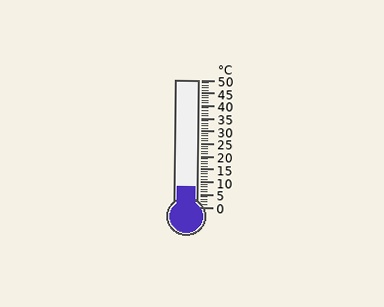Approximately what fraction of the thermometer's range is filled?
The thermometer is filled to approximately 15% of its range.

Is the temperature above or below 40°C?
The temperature is below 40°C.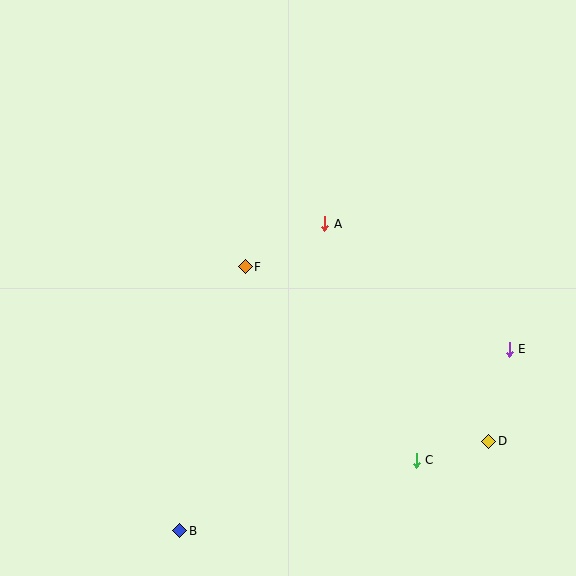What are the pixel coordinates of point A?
Point A is at (325, 224).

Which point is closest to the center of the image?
Point F at (245, 267) is closest to the center.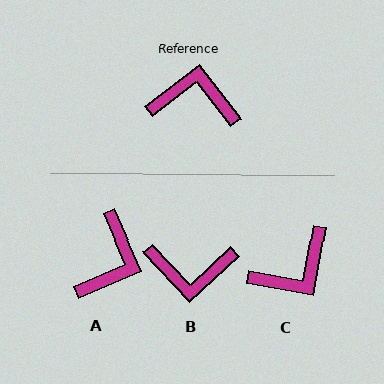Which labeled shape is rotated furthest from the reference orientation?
B, about 174 degrees away.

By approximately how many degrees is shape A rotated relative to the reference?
Approximately 104 degrees clockwise.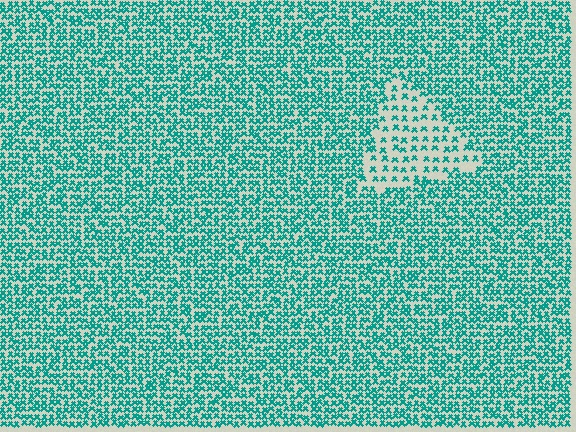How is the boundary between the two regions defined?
The boundary is defined by a change in element density (approximately 2.2x ratio). All elements are the same color, size, and shape.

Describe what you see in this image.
The image contains small teal elements arranged at two different densities. A triangle-shaped region is visible where the elements are less densely packed than the surrounding area.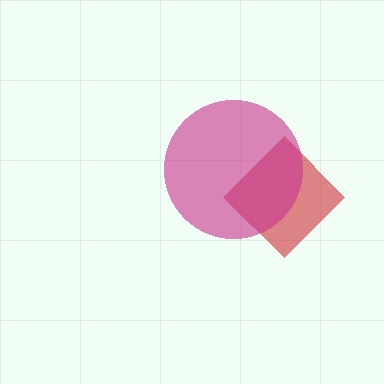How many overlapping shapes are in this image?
There are 2 overlapping shapes in the image.